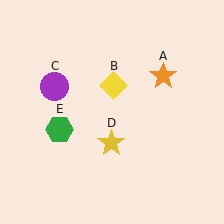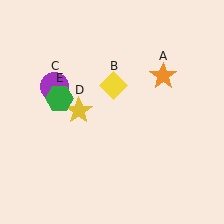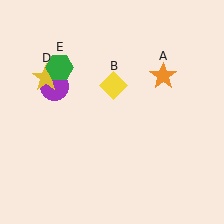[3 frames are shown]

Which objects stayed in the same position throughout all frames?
Orange star (object A) and yellow diamond (object B) and purple circle (object C) remained stationary.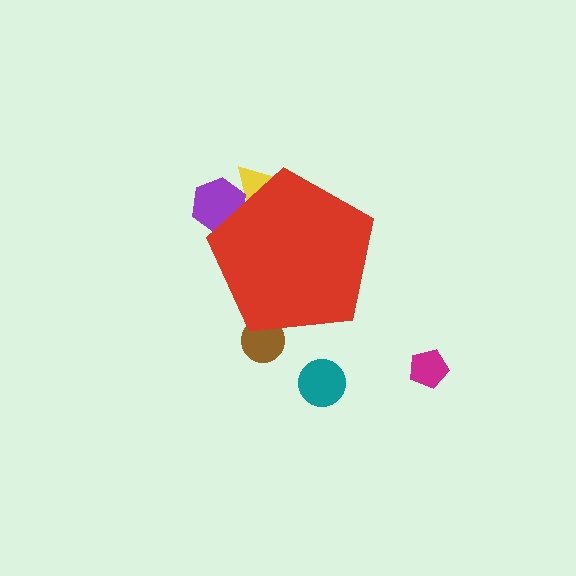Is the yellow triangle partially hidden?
Yes, the yellow triangle is partially hidden behind the red pentagon.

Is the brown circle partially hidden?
Yes, the brown circle is partially hidden behind the red pentagon.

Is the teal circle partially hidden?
No, the teal circle is fully visible.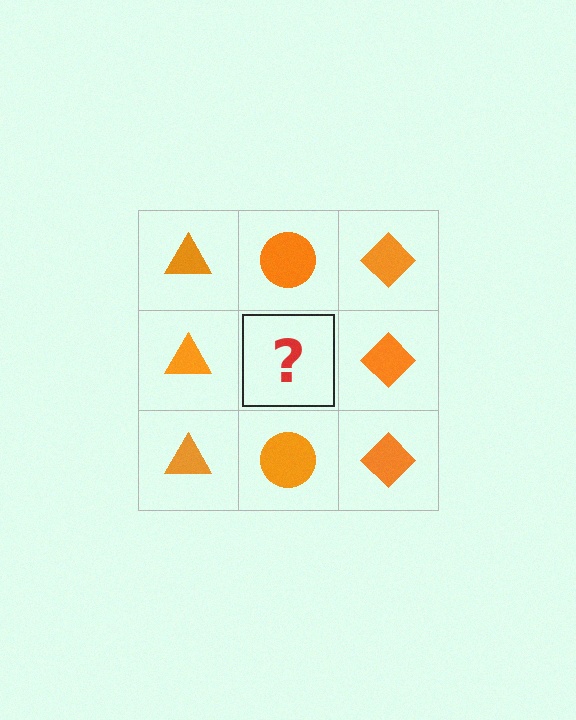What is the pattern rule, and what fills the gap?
The rule is that each column has a consistent shape. The gap should be filled with an orange circle.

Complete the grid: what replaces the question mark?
The question mark should be replaced with an orange circle.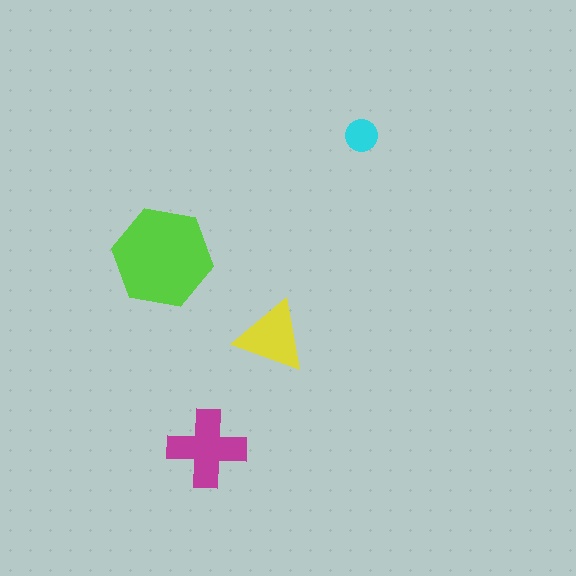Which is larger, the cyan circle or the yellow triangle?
The yellow triangle.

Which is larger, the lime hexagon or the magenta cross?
The lime hexagon.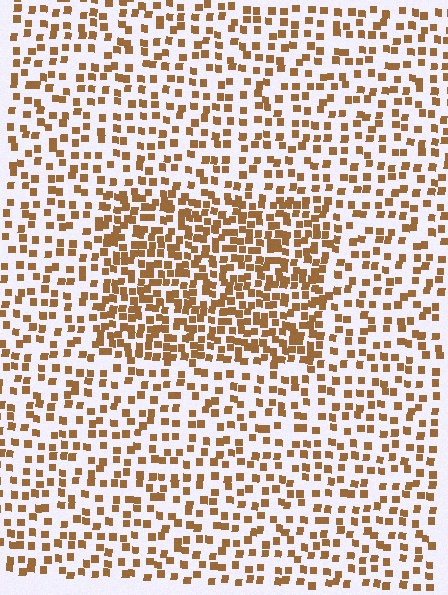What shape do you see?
I see a rectangle.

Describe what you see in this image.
The image contains small brown elements arranged at two different densities. A rectangle-shaped region is visible where the elements are more densely packed than the surrounding area.